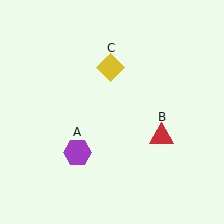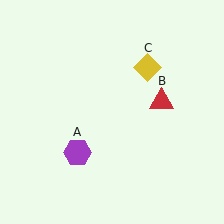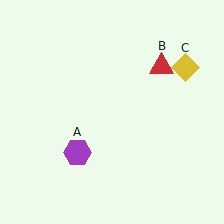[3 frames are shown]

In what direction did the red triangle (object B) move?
The red triangle (object B) moved up.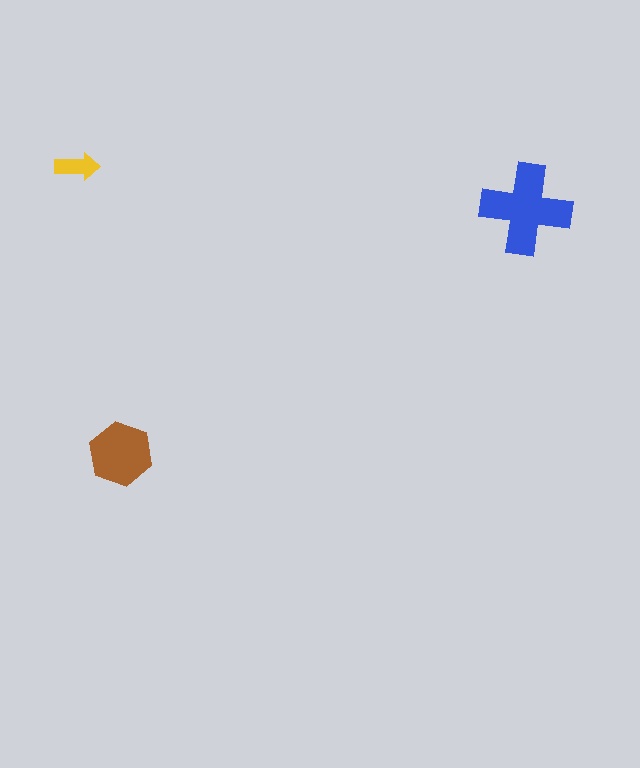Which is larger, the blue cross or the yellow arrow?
The blue cross.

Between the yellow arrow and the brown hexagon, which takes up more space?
The brown hexagon.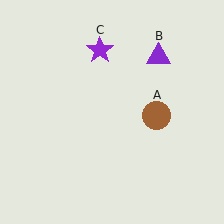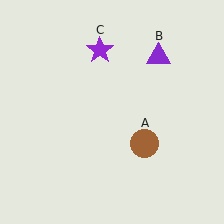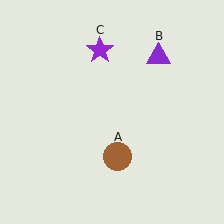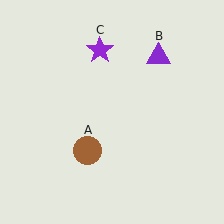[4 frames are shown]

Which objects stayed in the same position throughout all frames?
Purple triangle (object B) and purple star (object C) remained stationary.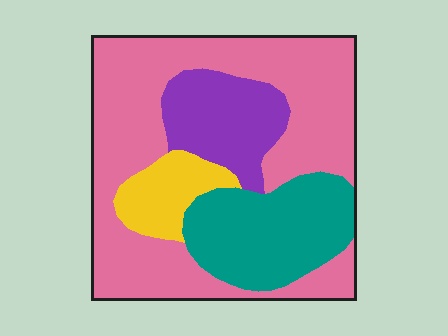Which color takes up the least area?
Yellow, at roughly 10%.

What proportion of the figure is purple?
Purple takes up less than a quarter of the figure.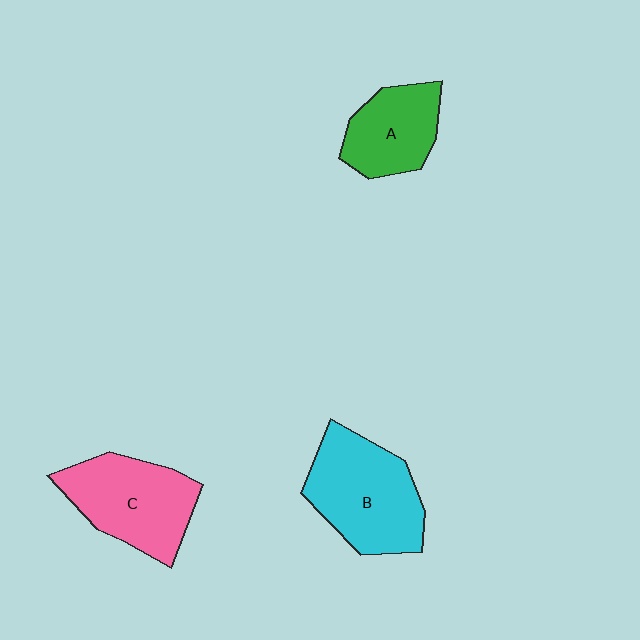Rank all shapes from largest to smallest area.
From largest to smallest: B (cyan), C (pink), A (green).